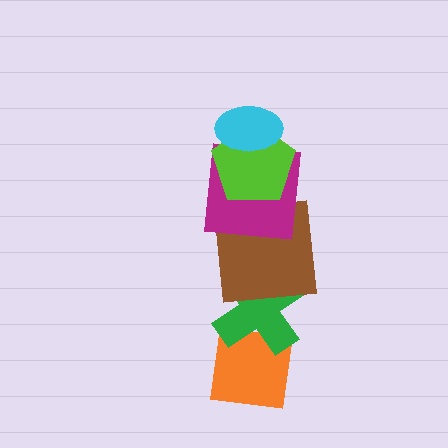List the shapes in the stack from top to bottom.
From top to bottom: the cyan ellipse, the lime pentagon, the magenta square, the brown square, the green cross, the orange square.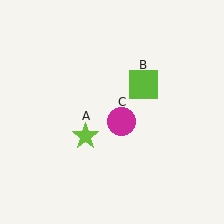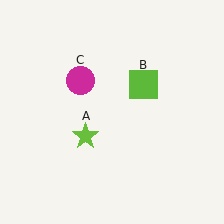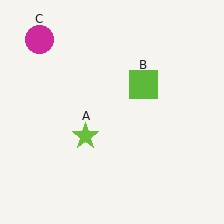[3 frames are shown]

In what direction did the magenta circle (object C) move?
The magenta circle (object C) moved up and to the left.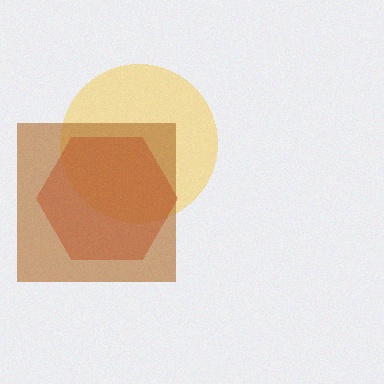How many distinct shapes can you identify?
There are 3 distinct shapes: a yellow circle, a red hexagon, a brown square.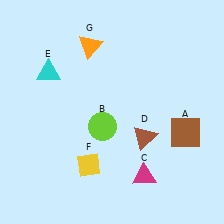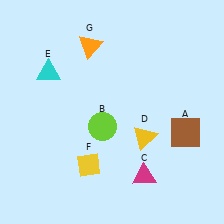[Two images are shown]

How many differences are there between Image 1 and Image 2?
There is 1 difference between the two images.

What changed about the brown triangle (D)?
In Image 1, D is brown. In Image 2, it changed to yellow.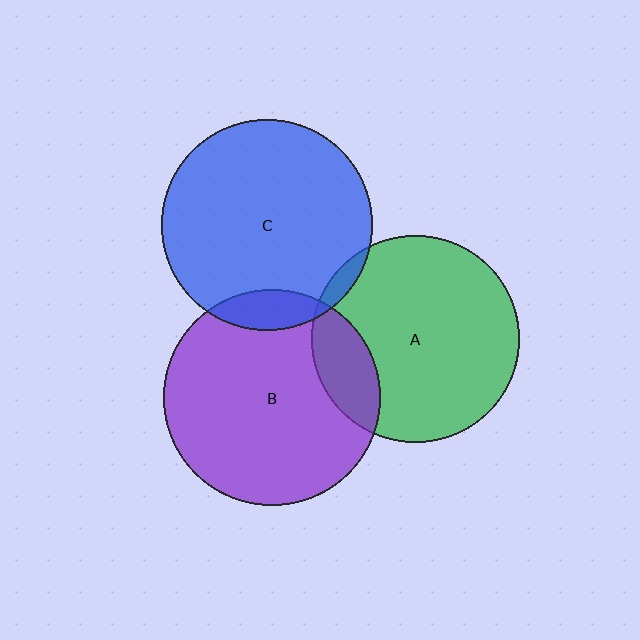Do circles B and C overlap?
Yes.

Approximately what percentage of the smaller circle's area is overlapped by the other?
Approximately 10%.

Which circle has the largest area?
Circle B (purple).